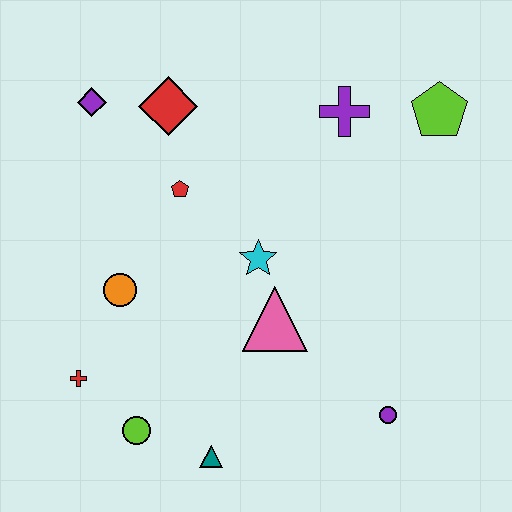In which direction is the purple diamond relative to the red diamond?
The purple diamond is to the left of the red diamond.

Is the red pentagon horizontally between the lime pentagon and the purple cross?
No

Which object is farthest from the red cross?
The lime pentagon is farthest from the red cross.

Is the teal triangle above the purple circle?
No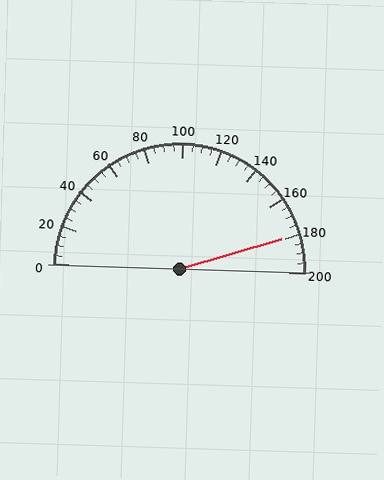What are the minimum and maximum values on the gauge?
The gauge ranges from 0 to 200.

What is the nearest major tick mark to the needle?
The nearest major tick mark is 180.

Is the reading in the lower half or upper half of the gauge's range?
The reading is in the upper half of the range (0 to 200).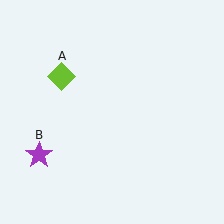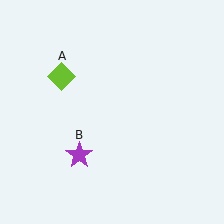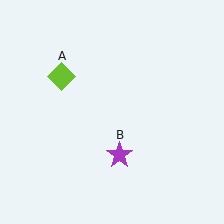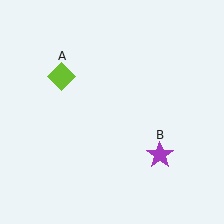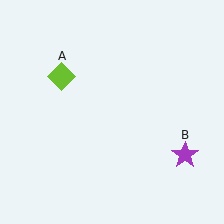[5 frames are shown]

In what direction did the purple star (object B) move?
The purple star (object B) moved right.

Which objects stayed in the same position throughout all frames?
Lime diamond (object A) remained stationary.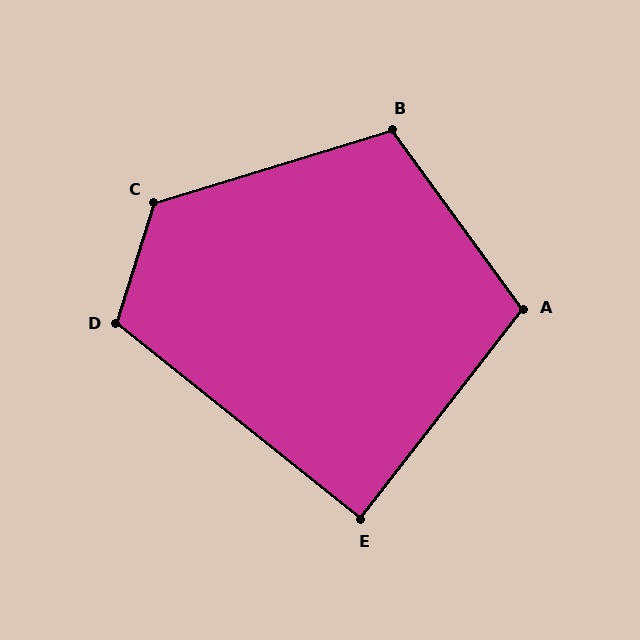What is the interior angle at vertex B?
Approximately 109 degrees (obtuse).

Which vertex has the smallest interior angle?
E, at approximately 89 degrees.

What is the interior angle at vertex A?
Approximately 106 degrees (obtuse).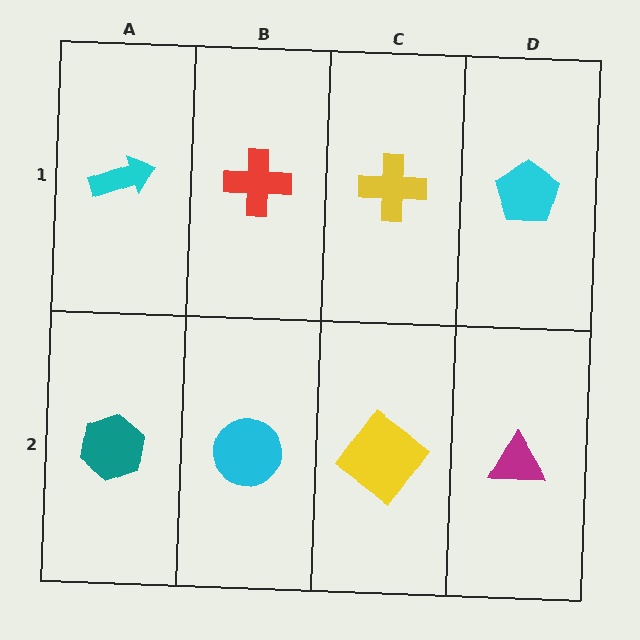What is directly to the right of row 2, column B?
A yellow diamond.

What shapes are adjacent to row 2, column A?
A cyan arrow (row 1, column A), a cyan circle (row 2, column B).